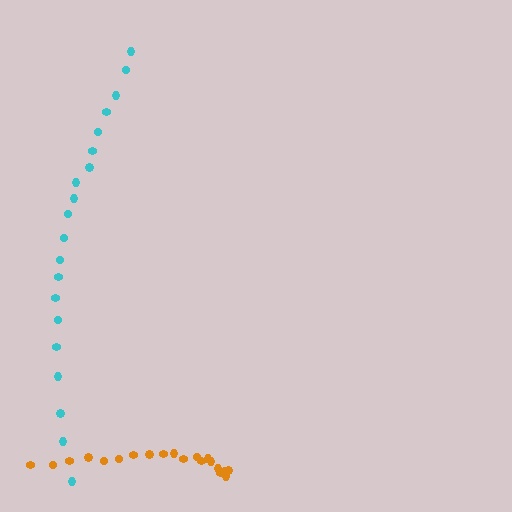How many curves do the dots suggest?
There are 2 distinct paths.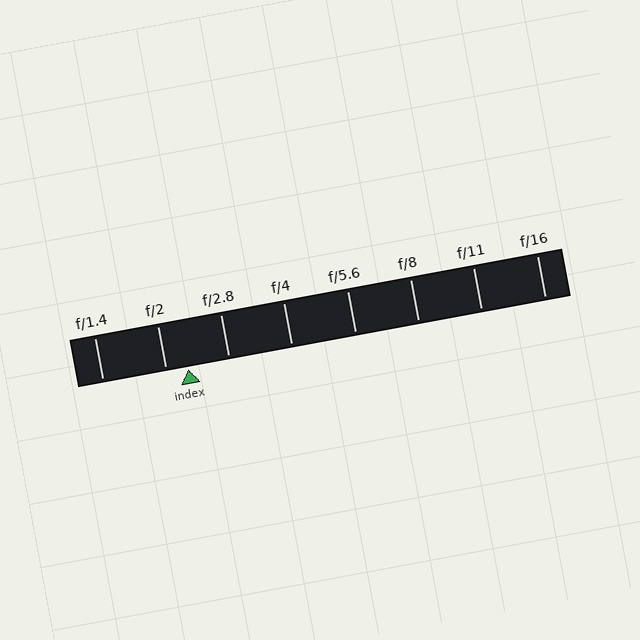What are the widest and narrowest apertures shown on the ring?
The widest aperture shown is f/1.4 and the narrowest is f/16.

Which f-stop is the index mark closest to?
The index mark is closest to f/2.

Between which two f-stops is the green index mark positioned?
The index mark is between f/2 and f/2.8.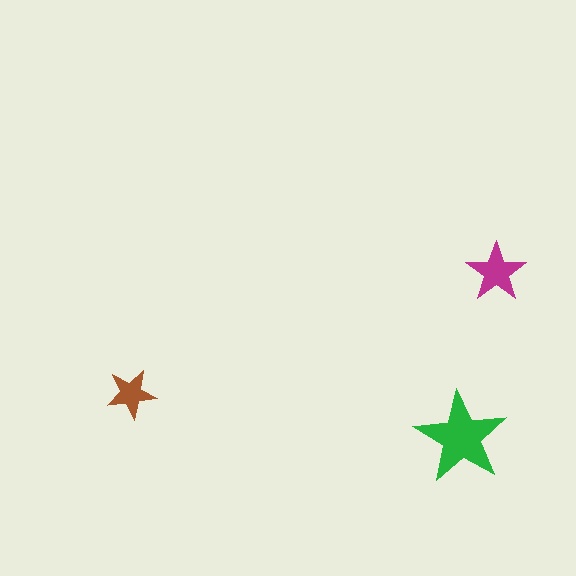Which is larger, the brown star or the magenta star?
The magenta one.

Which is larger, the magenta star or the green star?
The green one.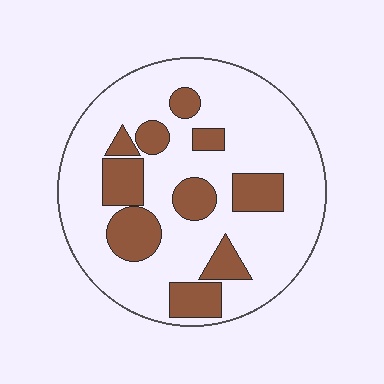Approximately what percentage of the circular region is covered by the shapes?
Approximately 25%.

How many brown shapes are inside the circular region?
10.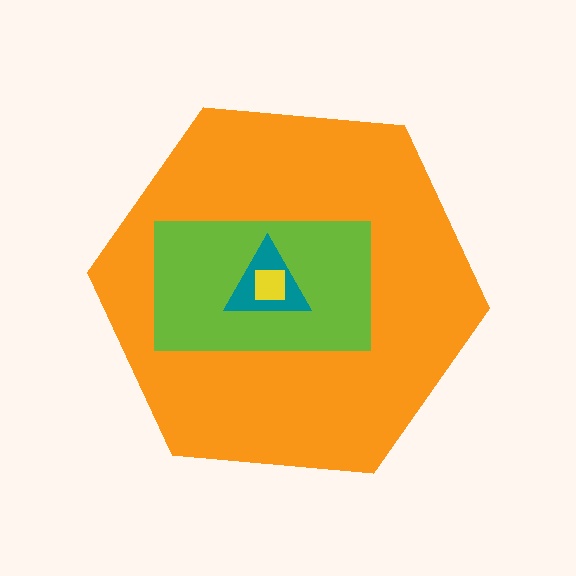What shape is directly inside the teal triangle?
The yellow square.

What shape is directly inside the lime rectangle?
The teal triangle.